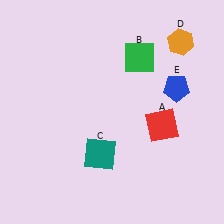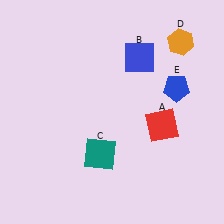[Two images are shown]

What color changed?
The square (B) changed from green in Image 1 to blue in Image 2.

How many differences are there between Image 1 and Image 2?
There is 1 difference between the two images.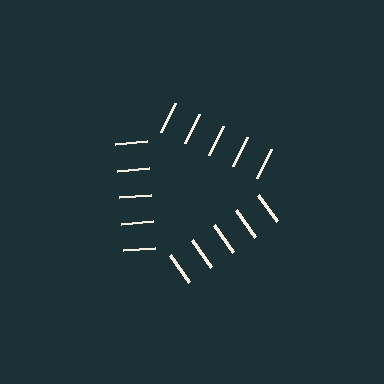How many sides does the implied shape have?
3 sides — the line-ends trace a triangle.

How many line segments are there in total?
15 — 5 along each of the 3 edges.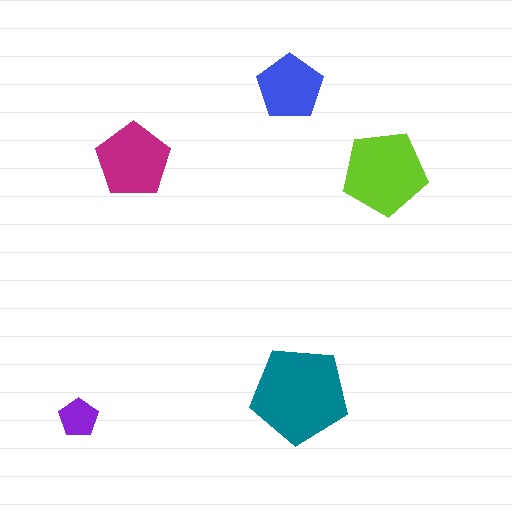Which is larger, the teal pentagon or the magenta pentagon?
The teal one.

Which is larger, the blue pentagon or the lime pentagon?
The lime one.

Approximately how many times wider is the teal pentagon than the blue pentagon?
About 1.5 times wider.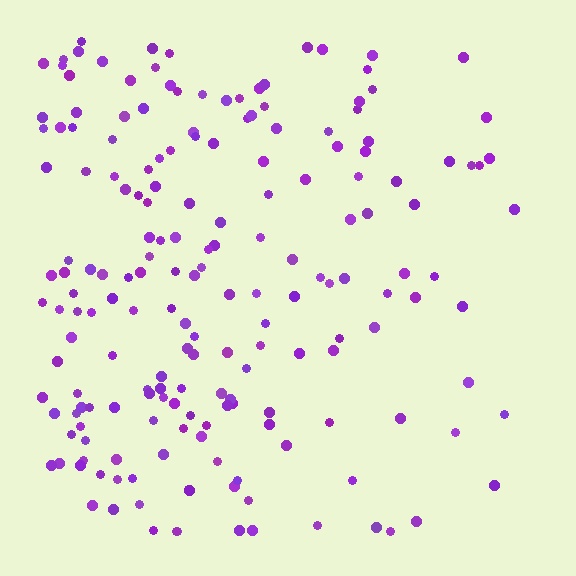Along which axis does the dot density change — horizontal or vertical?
Horizontal.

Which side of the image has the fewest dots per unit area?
The right.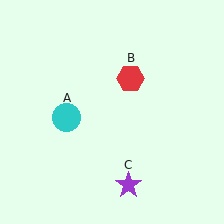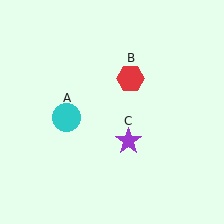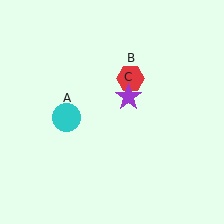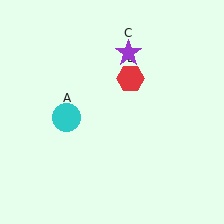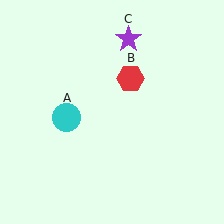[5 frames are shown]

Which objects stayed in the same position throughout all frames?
Cyan circle (object A) and red hexagon (object B) remained stationary.